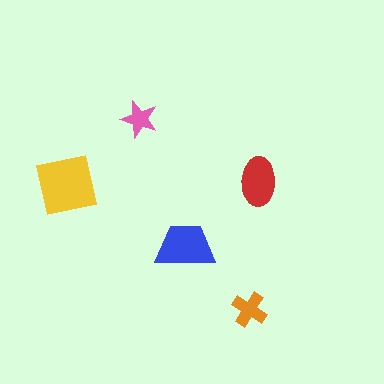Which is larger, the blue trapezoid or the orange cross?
The blue trapezoid.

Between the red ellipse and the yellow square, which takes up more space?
The yellow square.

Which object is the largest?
The yellow square.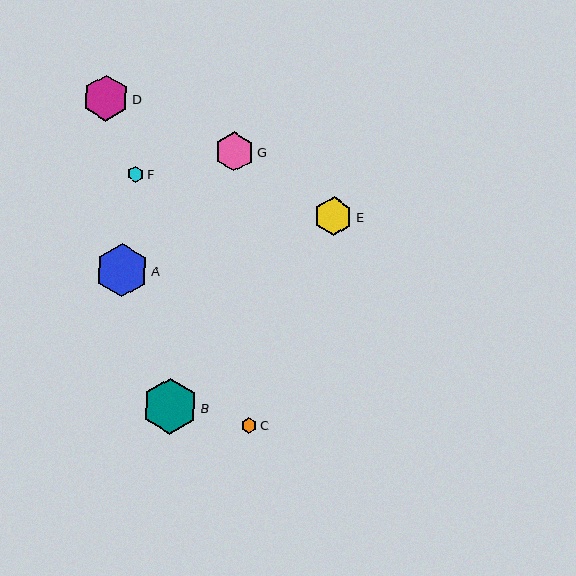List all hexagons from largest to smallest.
From largest to smallest: B, A, D, G, E, F, C.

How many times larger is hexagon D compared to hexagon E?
Hexagon D is approximately 1.2 times the size of hexagon E.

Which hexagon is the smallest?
Hexagon C is the smallest with a size of approximately 16 pixels.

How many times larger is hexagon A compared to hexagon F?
Hexagon A is approximately 3.2 times the size of hexagon F.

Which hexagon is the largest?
Hexagon B is the largest with a size of approximately 56 pixels.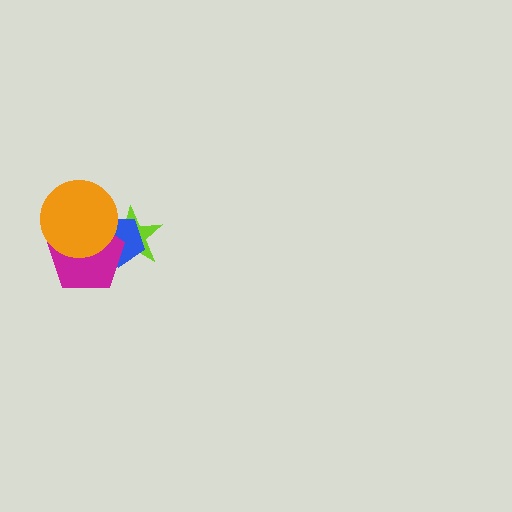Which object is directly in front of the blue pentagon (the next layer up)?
The magenta pentagon is directly in front of the blue pentagon.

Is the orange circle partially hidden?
No, no other shape covers it.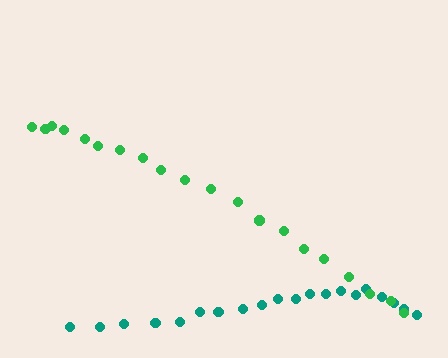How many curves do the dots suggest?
There are 2 distinct paths.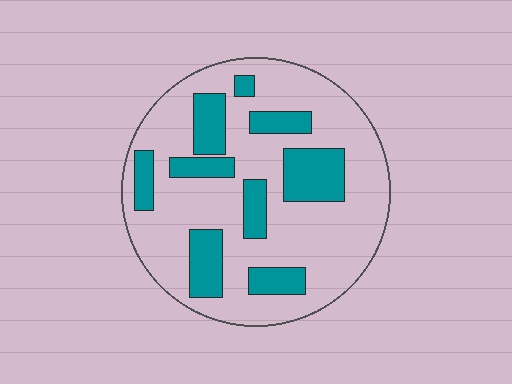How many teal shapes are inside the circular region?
9.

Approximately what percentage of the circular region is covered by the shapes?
Approximately 25%.